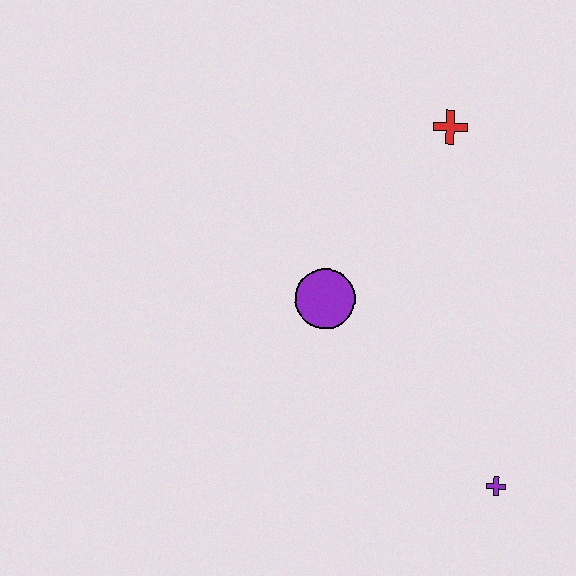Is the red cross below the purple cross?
No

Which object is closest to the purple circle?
The red cross is closest to the purple circle.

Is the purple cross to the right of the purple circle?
Yes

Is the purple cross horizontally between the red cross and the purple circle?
No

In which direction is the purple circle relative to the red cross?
The purple circle is below the red cross.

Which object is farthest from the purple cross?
The red cross is farthest from the purple cross.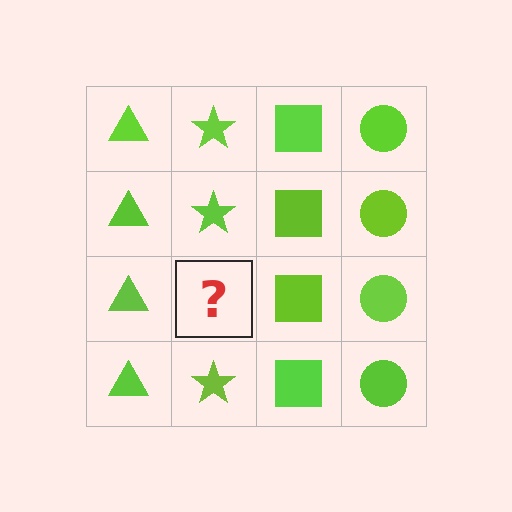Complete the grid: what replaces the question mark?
The question mark should be replaced with a lime star.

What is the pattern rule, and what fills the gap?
The rule is that each column has a consistent shape. The gap should be filled with a lime star.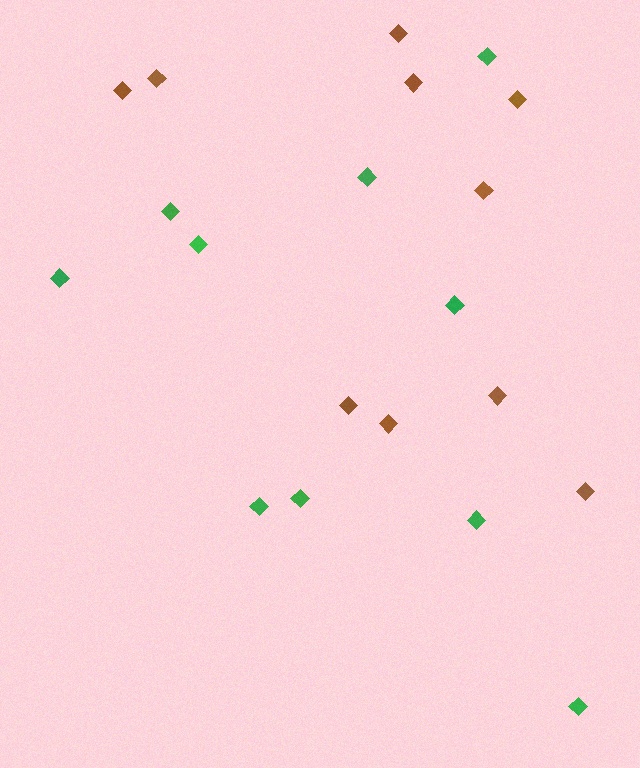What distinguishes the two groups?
There are 2 groups: one group of brown diamonds (10) and one group of green diamonds (10).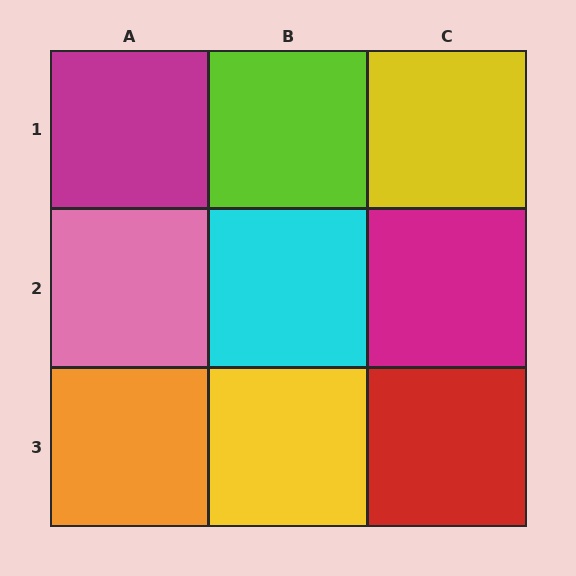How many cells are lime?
1 cell is lime.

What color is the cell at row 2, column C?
Magenta.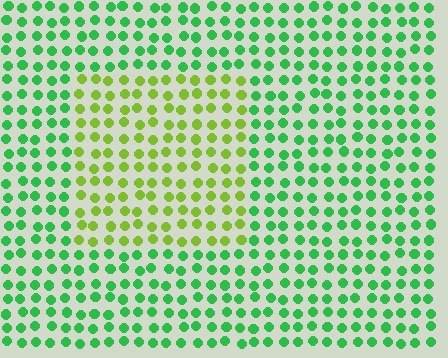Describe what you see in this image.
The image is filled with small green elements in a uniform arrangement. A rectangle-shaped region is visible where the elements are tinted to a slightly different hue, forming a subtle color boundary.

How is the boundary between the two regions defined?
The boundary is defined purely by a slight shift in hue (about 46 degrees). Spacing, size, and orientation are identical on both sides.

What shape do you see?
I see a rectangle.